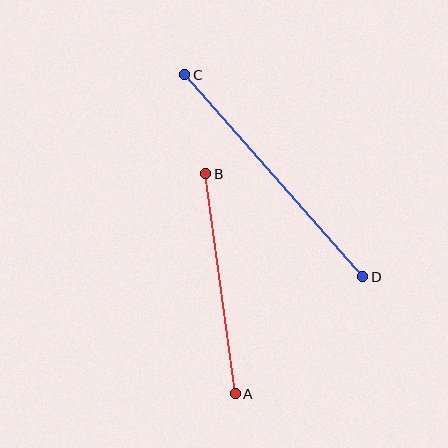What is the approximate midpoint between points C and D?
The midpoint is at approximately (274, 176) pixels.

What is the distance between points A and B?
The distance is approximately 222 pixels.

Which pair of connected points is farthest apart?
Points C and D are farthest apart.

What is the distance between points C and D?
The distance is approximately 269 pixels.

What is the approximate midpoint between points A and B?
The midpoint is at approximately (220, 284) pixels.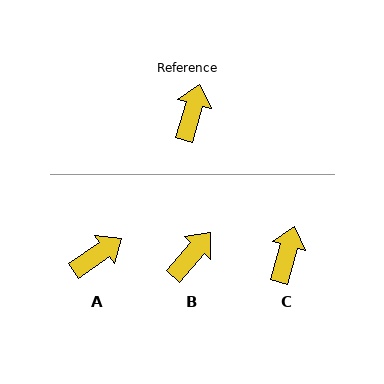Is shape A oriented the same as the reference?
No, it is off by about 40 degrees.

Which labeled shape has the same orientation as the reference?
C.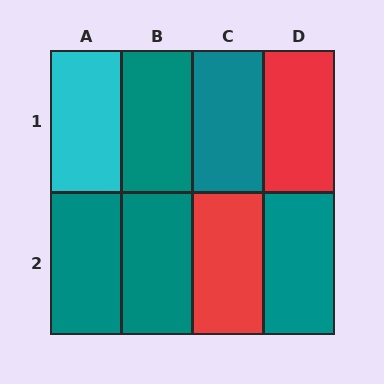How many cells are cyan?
1 cell is cyan.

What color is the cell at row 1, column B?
Teal.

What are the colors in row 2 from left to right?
Teal, teal, red, teal.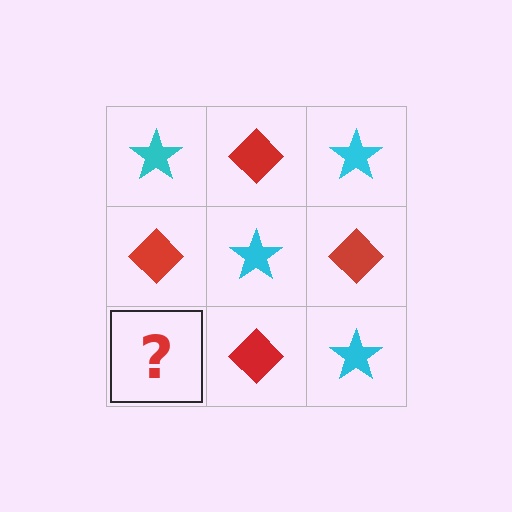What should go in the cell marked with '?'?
The missing cell should contain a cyan star.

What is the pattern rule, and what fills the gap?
The rule is that it alternates cyan star and red diamond in a checkerboard pattern. The gap should be filled with a cyan star.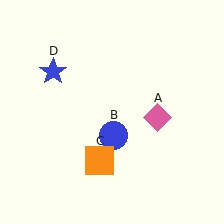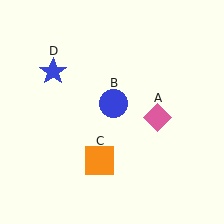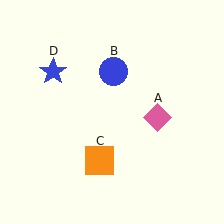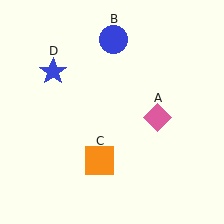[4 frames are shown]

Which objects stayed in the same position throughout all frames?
Pink diamond (object A) and orange square (object C) and blue star (object D) remained stationary.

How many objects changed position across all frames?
1 object changed position: blue circle (object B).